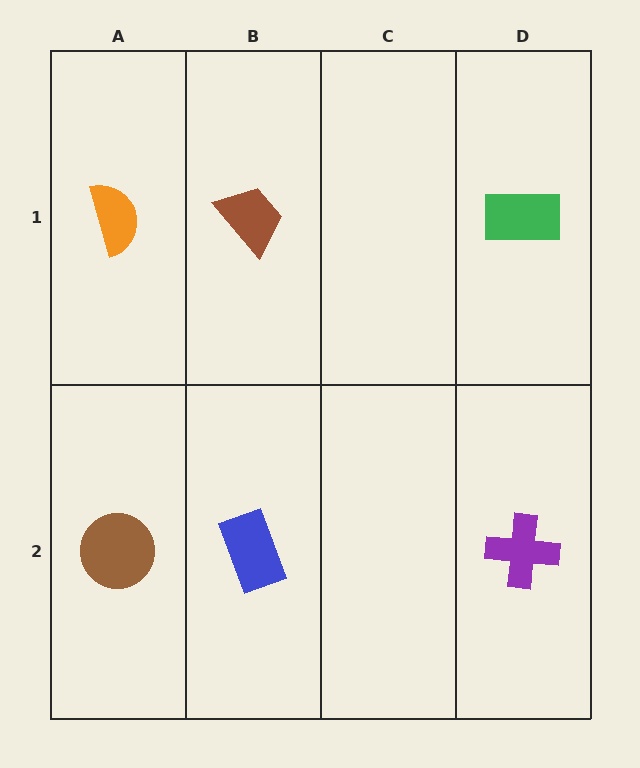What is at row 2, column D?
A purple cross.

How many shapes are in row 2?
3 shapes.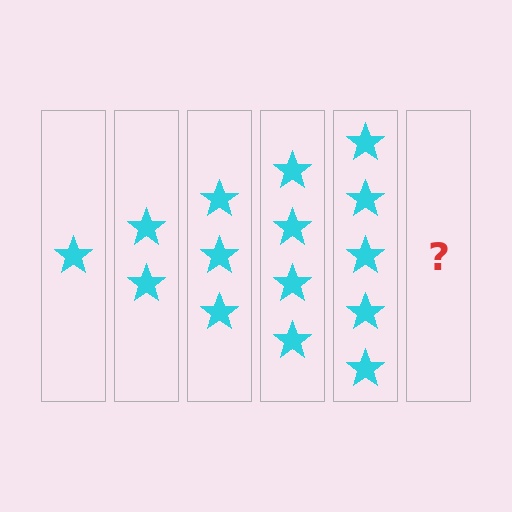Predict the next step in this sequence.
The next step is 6 stars.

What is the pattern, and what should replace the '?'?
The pattern is that each step adds one more star. The '?' should be 6 stars.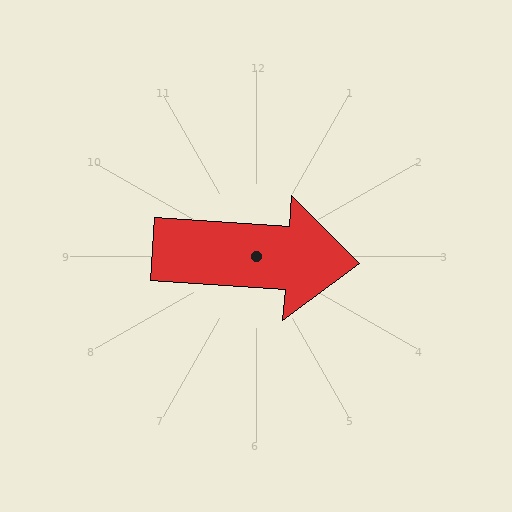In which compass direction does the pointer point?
East.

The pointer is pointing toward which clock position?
Roughly 3 o'clock.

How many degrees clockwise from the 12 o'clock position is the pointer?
Approximately 94 degrees.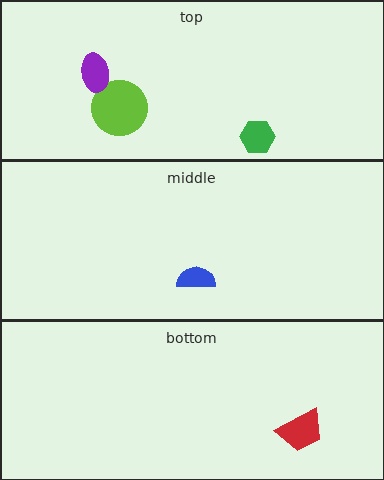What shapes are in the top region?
The lime circle, the green hexagon, the purple ellipse.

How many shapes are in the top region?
3.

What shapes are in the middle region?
The blue semicircle.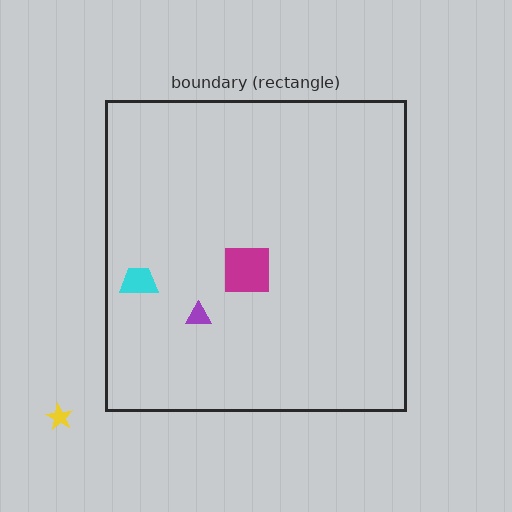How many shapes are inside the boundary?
3 inside, 1 outside.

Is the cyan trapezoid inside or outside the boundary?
Inside.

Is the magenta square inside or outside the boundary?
Inside.